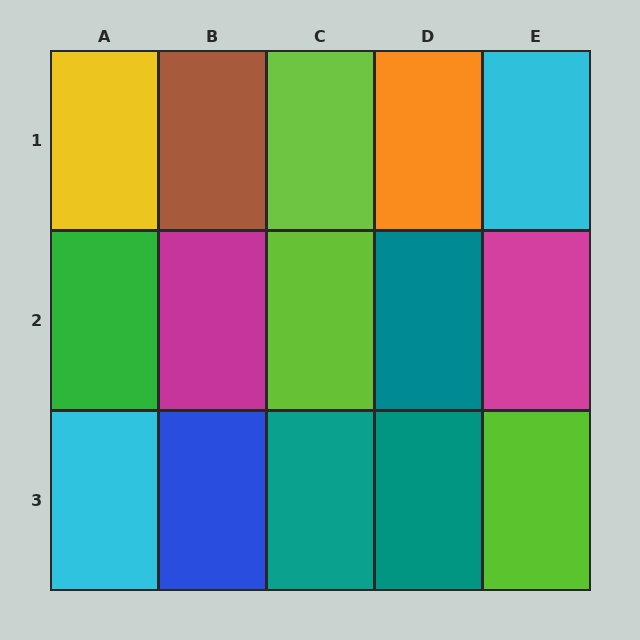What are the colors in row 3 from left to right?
Cyan, blue, teal, teal, lime.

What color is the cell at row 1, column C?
Lime.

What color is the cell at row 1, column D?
Orange.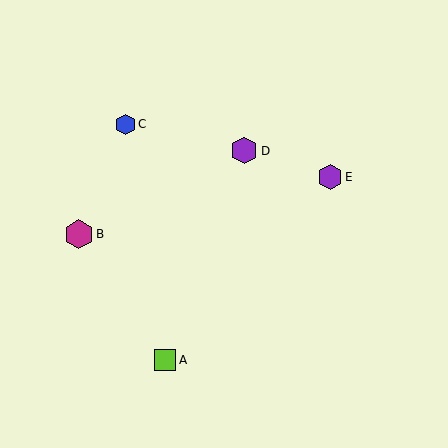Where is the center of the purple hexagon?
The center of the purple hexagon is at (330, 177).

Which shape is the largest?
The magenta hexagon (labeled B) is the largest.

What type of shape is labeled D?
Shape D is a purple hexagon.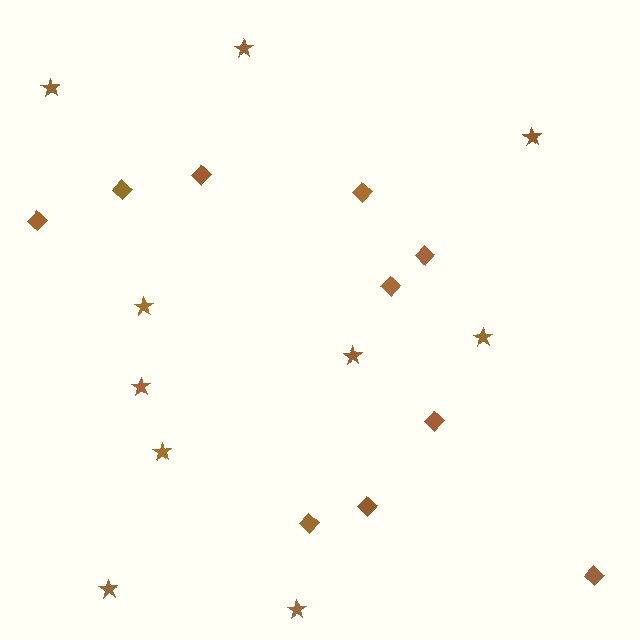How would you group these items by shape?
There are 2 groups: one group of diamonds (10) and one group of stars (10).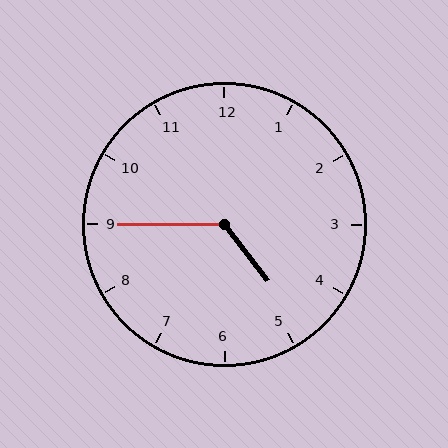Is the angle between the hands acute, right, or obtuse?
It is obtuse.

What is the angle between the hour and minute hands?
Approximately 128 degrees.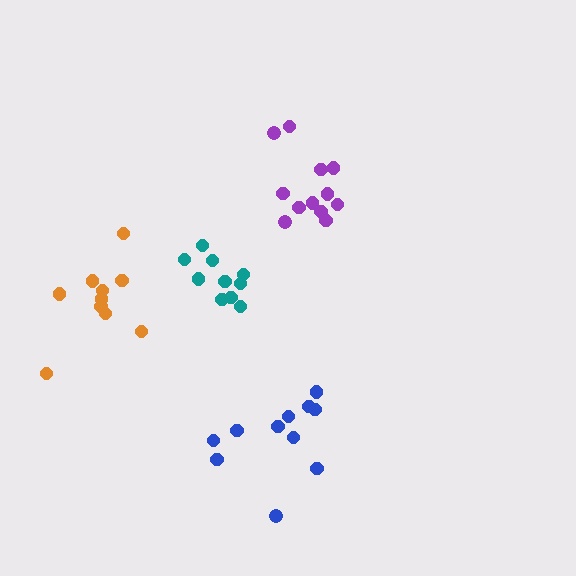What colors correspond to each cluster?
The clusters are colored: purple, blue, teal, orange.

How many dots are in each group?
Group 1: 12 dots, Group 2: 11 dots, Group 3: 10 dots, Group 4: 10 dots (43 total).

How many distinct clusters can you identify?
There are 4 distinct clusters.